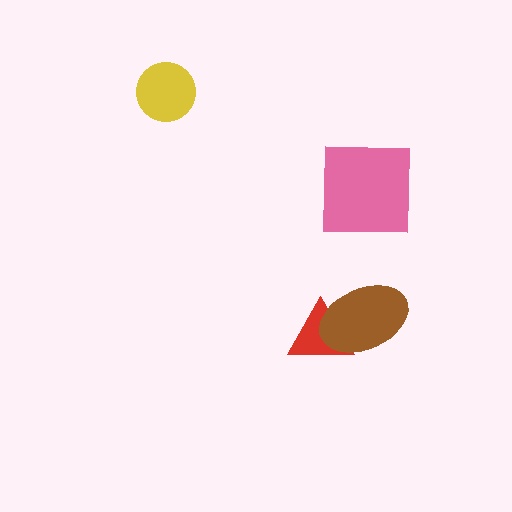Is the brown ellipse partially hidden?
No, no other shape covers it.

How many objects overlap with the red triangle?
1 object overlaps with the red triangle.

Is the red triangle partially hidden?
Yes, it is partially covered by another shape.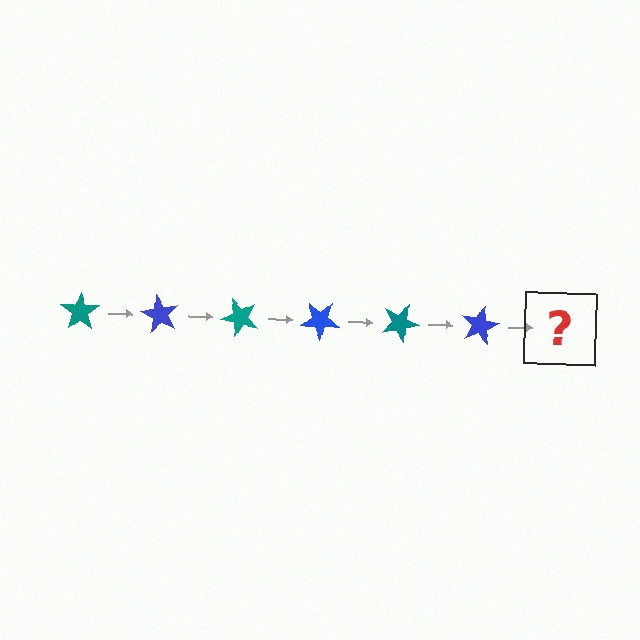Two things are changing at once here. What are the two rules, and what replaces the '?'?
The two rules are that it rotates 60 degrees each step and the color cycles through teal and blue. The '?' should be a teal star, rotated 360 degrees from the start.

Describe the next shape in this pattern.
It should be a teal star, rotated 360 degrees from the start.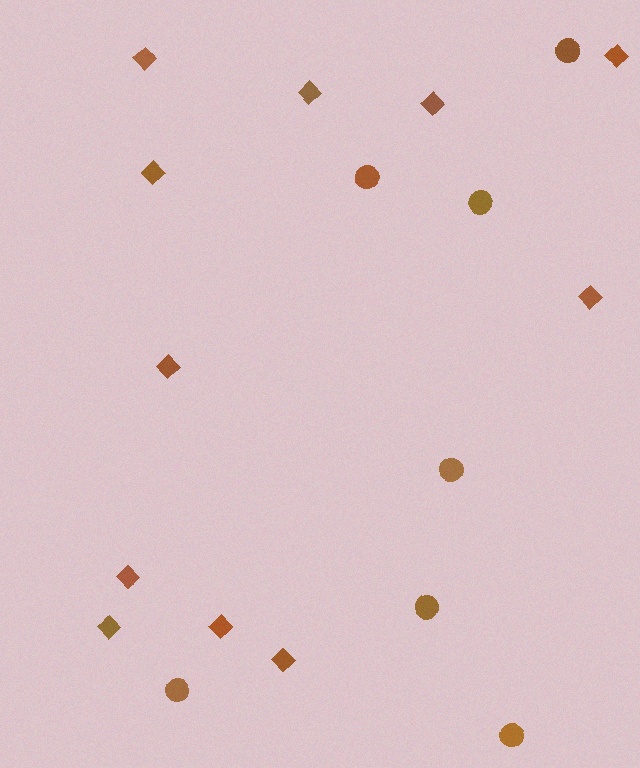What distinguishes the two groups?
There are 2 groups: one group of circles (7) and one group of diamonds (11).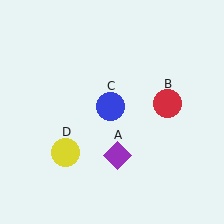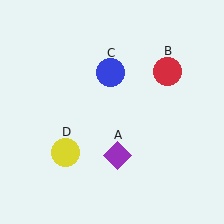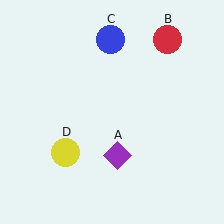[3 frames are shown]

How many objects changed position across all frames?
2 objects changed position: red circle (object B), blue circle (object C).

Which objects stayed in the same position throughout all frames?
Purple diamond (object A) and yellow circle (object D) remained stationary.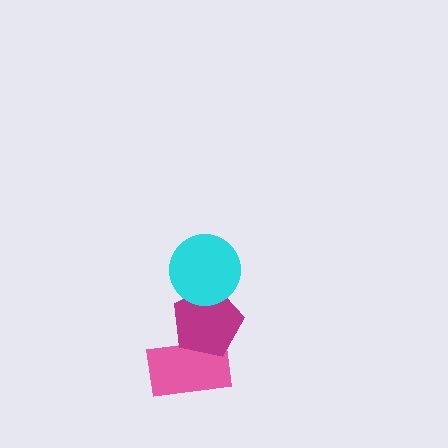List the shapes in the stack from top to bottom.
From top to bottom: the cyan circle, the magenta pentagon, the pink rectangle.